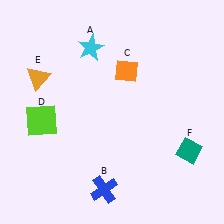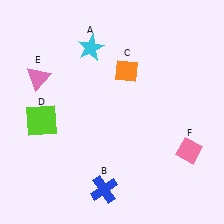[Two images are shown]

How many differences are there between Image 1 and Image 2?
There are 2 differences between the two images.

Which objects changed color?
E changed from orange to pink. F changed from teal to pink.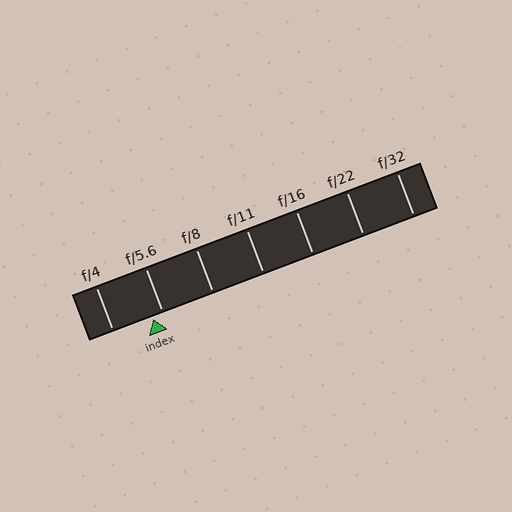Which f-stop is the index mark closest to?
The index mark is closest to f/5.6.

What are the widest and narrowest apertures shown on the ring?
The widest aperture shown is f/4 and the narrowest is f/32.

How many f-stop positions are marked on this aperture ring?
There are 7 f-stop positions marked.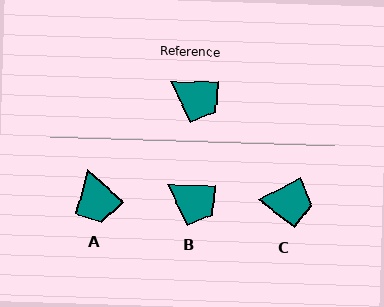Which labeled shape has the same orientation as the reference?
B.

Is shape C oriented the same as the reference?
No, it is off by about 27 degrees.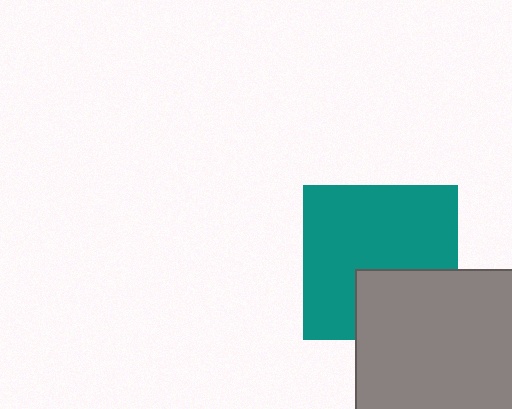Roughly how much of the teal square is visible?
Most of it is visible (roughly 70%).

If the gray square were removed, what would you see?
You would see the complete teal square.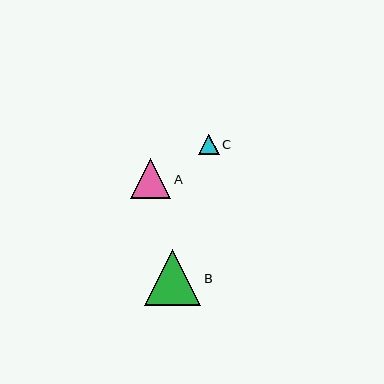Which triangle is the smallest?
Triangle C is the smallest with a size of approximately 21 pixels.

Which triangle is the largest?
Triangle B is the largest with a size of approximately 56 pixels.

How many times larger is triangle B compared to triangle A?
Triangle B is approximately 1.4 times the size of triangle A.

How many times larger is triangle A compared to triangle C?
Triangle A is approximately 1.9 times the size of triangle C.